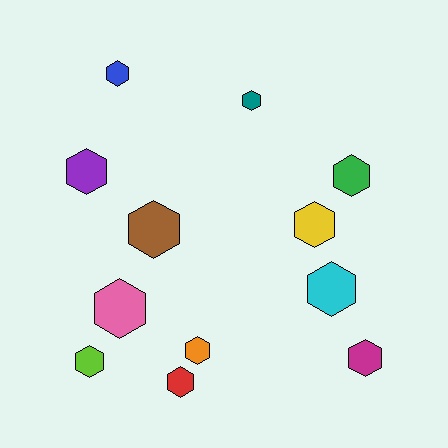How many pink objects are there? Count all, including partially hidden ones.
There is 1 pink object.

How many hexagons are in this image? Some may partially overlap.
There are 12 hexagons.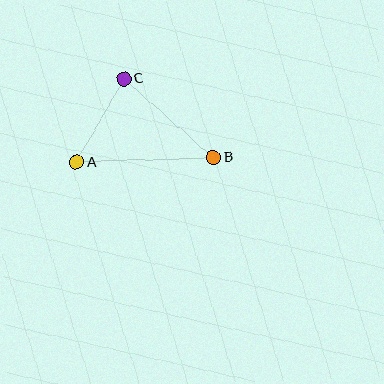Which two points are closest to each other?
Points A and C are closest to each other.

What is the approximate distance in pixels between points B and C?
The distance between B and C is approximately 119 pixels.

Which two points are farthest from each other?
Points A and B are farthest from each other.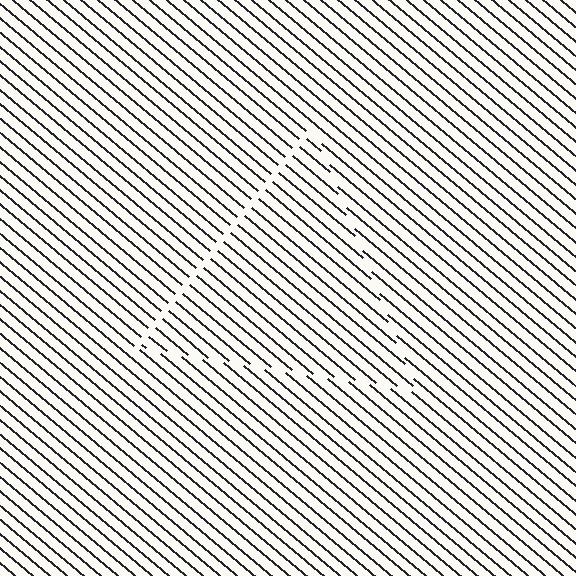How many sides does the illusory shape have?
3 sides — the line-ends trace a triangle.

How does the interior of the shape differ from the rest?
The interior of the shape contains the same grating, shifted by half a period — the contour is defined by the phase discontinuity where line-ends from the inner and outer gratings abut.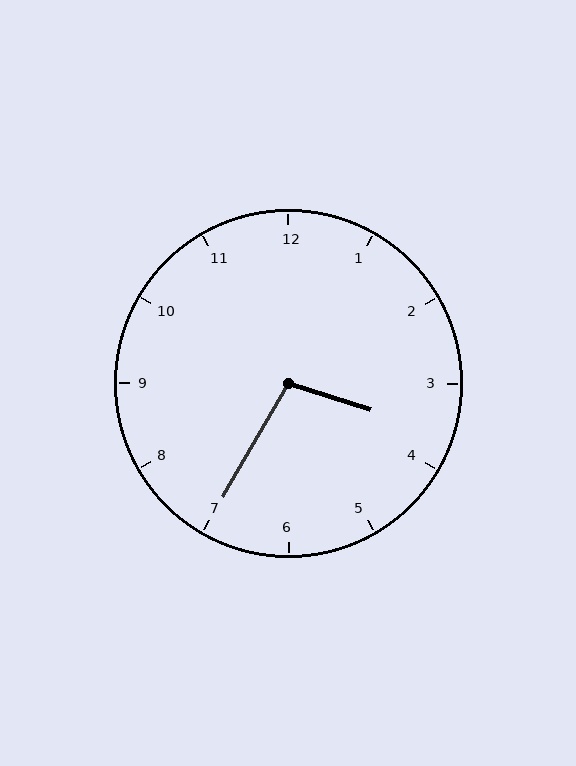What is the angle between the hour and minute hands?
Approximately 102 degrees.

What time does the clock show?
3:35.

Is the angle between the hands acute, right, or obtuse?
It is obtuse.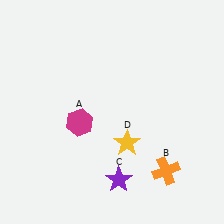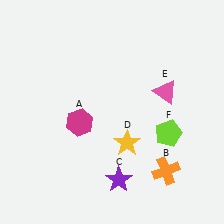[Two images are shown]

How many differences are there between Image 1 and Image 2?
There are 2 differences between the two images.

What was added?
A pink triangle (E), a lime pentagon (F) were added in Image 2.